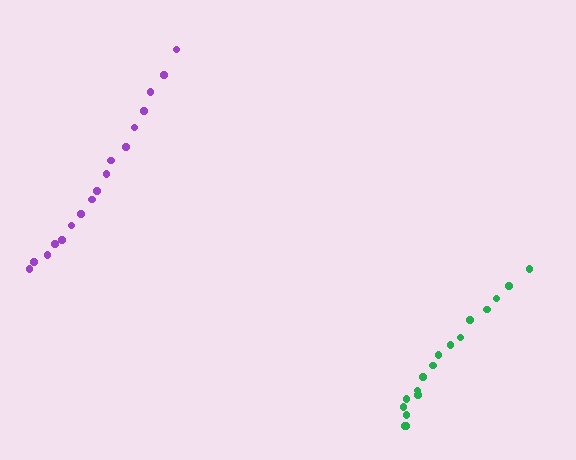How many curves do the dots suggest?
There are 2 distinct paths.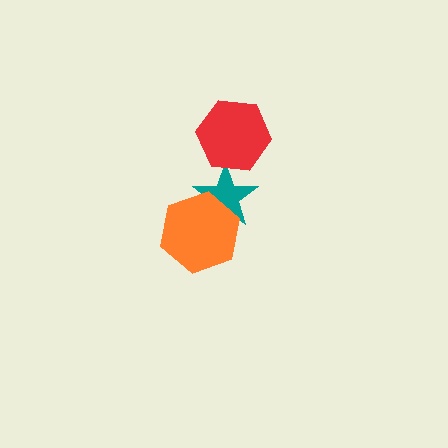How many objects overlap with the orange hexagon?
1 object overlaps with the orange hexagon.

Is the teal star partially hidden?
Yes, it is partially covered by another shape.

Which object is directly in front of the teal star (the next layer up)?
The red hexagon is directly in front of the teal star.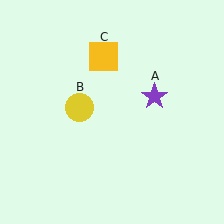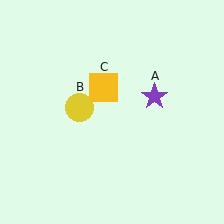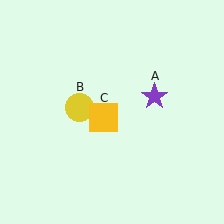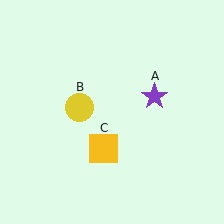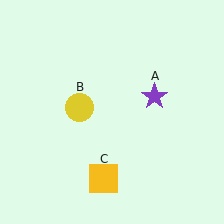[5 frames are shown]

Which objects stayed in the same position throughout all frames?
Purple star (object A) and yellow circle (object B) remained stationary.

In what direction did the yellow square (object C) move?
The yellow square (object C) moved down.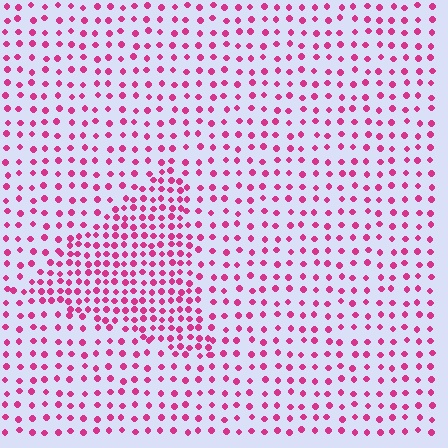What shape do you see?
I see a triangle.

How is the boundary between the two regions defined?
The boundary is defined by a change in element density (approximately 1.9x ratio). All elements are the same color, size, and shape.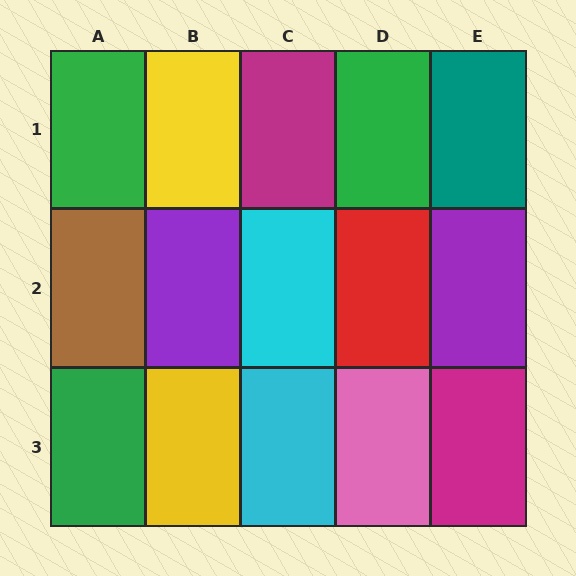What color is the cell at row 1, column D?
Green.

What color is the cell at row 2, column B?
Purple.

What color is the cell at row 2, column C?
Cyan.